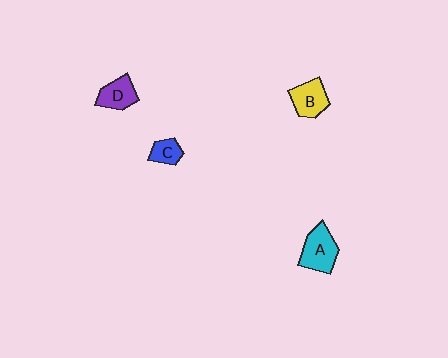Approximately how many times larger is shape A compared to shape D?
Approximately 1.4 times.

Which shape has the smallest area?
Shape C (blue).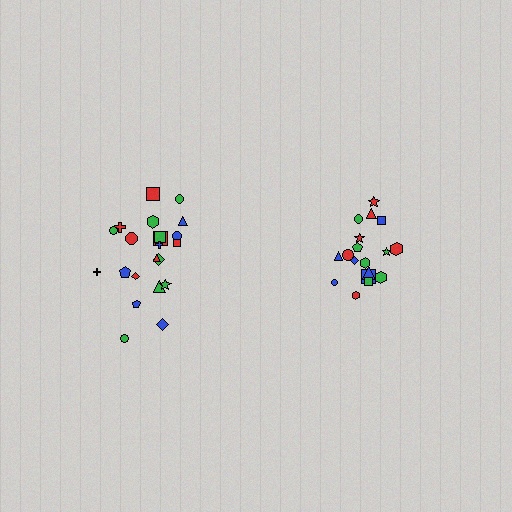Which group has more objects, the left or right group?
The left group.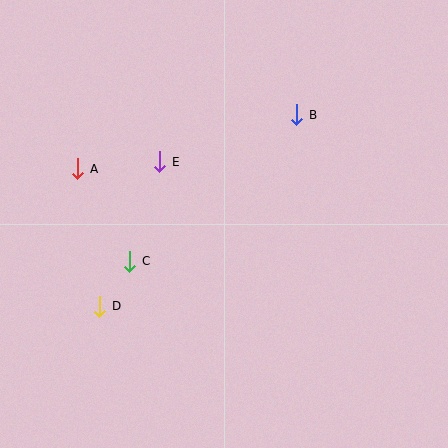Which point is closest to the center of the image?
Point E at (160, 162) is closest to the center.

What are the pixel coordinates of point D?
Point D is at (100, 306).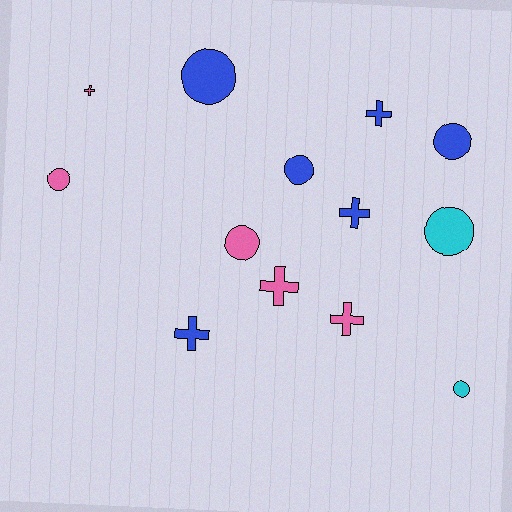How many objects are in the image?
There are 13 objects.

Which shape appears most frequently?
Circle, with 7 objects.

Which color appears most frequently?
Blue, with 6 objects.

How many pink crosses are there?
There are 3 pink crosses.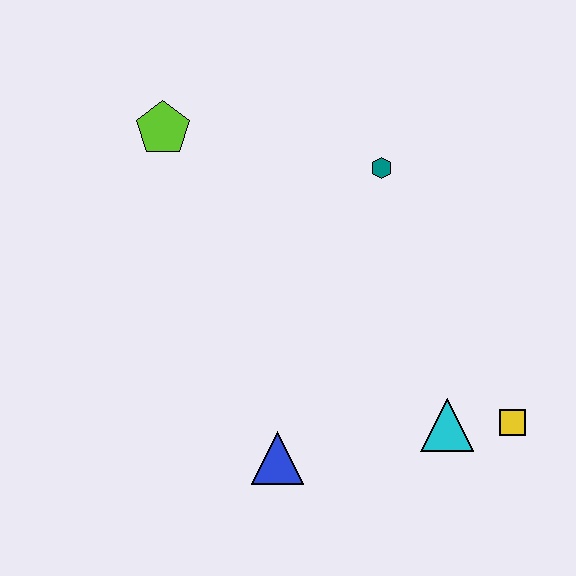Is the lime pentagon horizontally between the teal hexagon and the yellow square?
No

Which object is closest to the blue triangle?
The cyan triangle is closest to the blue triangle.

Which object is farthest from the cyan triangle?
The lime pentagon is farthest from the cyan triangle.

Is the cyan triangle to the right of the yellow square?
No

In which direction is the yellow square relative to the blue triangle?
The yellow square is to the right of the blue triangle.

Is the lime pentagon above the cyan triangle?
Yes